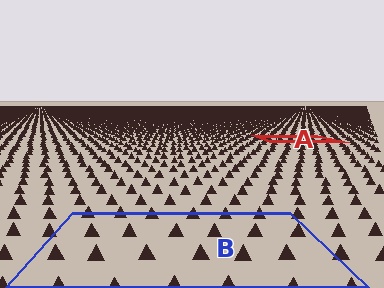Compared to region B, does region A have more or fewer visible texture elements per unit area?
Region A has more texture elements per unit area — they are packed more densely because it is farther away.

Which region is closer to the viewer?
Region B is closer. The texture elements there are larger and more spread out.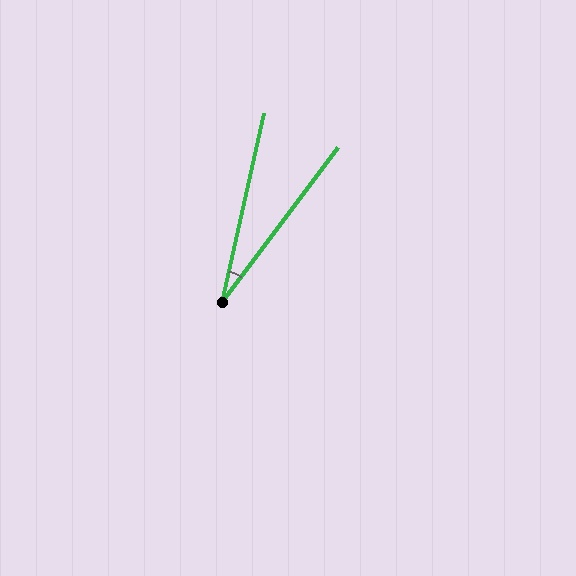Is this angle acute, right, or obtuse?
It is acute.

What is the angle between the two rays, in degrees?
Approximately 24 degrees.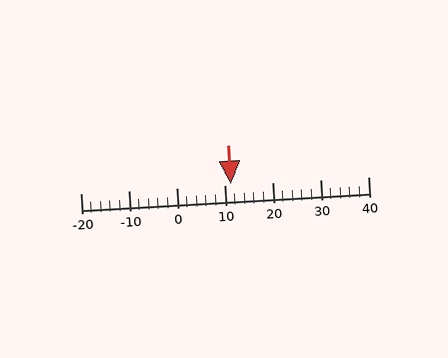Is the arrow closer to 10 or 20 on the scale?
The arrow is closer to 10.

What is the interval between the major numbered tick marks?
The major tick marks are spaced 10 units apart.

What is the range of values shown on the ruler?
The ruler shows values from -20 to 40.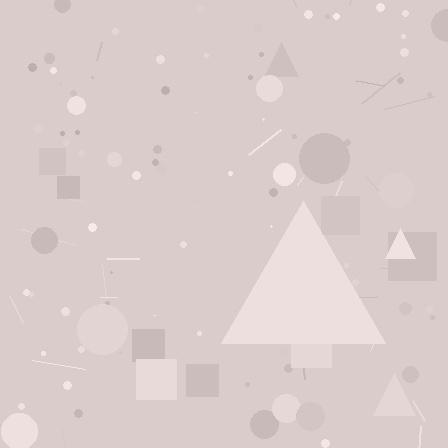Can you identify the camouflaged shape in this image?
The camouflaged shape is a triangle.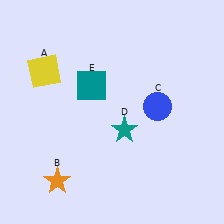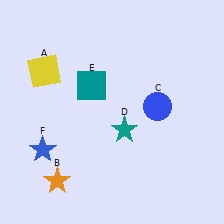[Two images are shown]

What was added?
A blue star (F) was added in Image 2.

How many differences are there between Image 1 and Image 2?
There is 1 difference between the two images.